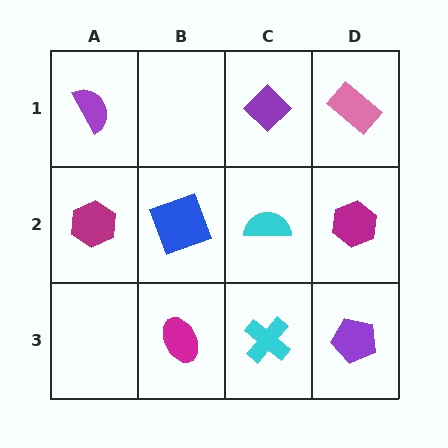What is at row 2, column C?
A cyan semicircle.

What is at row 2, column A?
A magenta hexagon.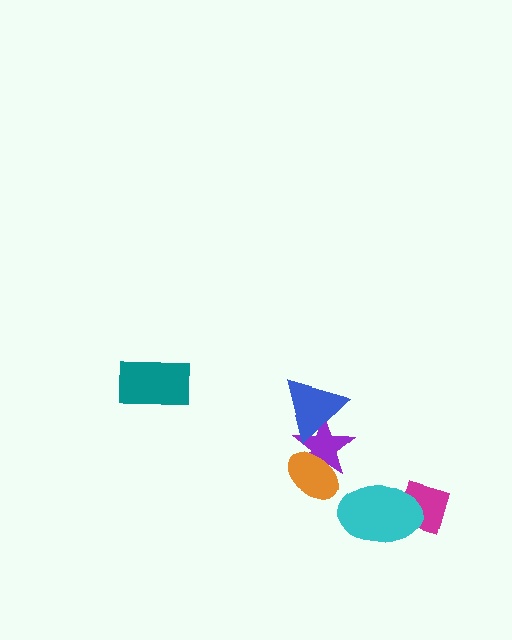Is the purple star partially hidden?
Yes, it is partially covered by another shape.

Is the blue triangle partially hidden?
No, no other shape covers it.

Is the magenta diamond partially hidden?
Yes, it is partially covered by another shape.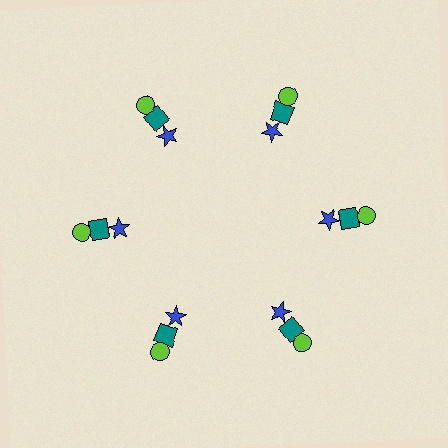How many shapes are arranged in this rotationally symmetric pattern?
There are 18 shapes, arranged in 6 groups of 3.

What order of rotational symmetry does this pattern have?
This pattern has 6-fold rotational symmetry.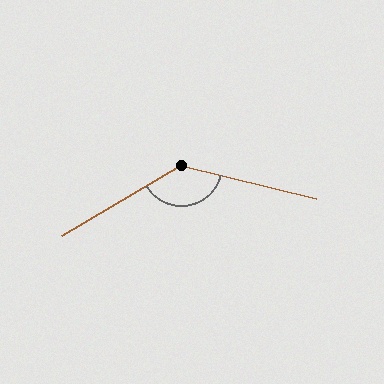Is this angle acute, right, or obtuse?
It is obtuse.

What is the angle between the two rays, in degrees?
Approximately 136 degrees.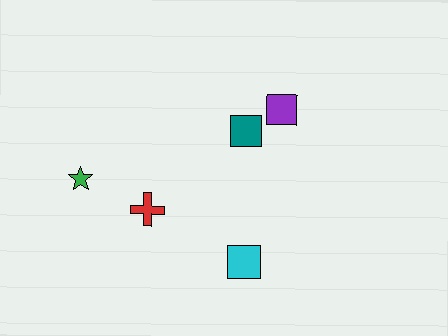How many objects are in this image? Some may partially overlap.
There are 5 objects.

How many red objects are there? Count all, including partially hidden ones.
There is 1 red object.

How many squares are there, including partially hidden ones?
There are 3 squares.